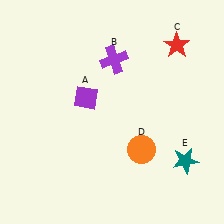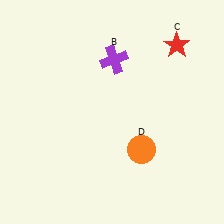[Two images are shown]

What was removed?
The purple diamond (A), the teal star (E) were removed in Image 2.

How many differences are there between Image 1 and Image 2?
There are 2 differences between the two images.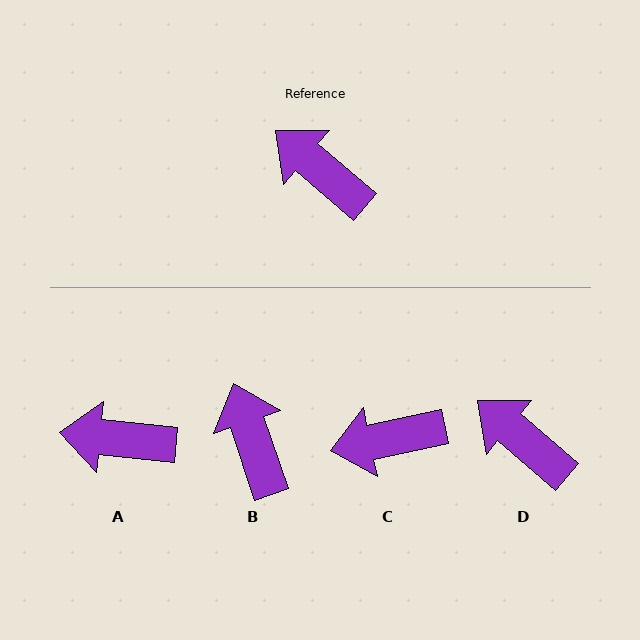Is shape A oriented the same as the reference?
No, it is off by about 35 degrees.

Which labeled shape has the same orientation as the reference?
D.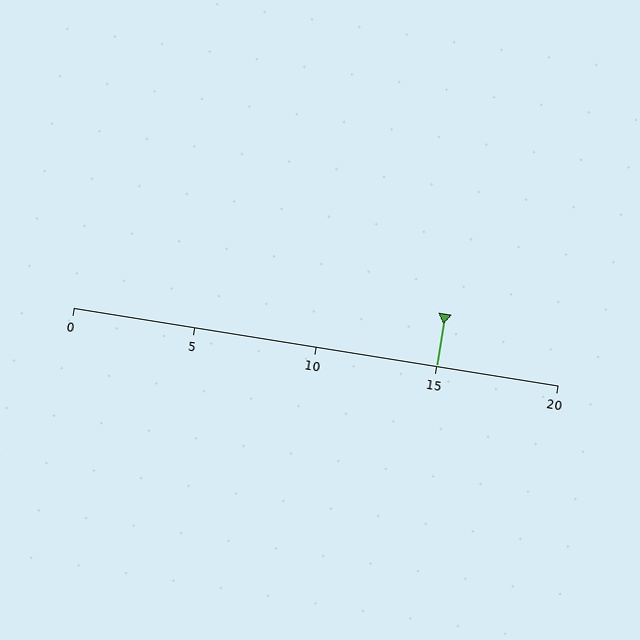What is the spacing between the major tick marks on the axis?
The major ticks are spaced 5 apart.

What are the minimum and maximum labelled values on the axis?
The axis runs from 0 to 20.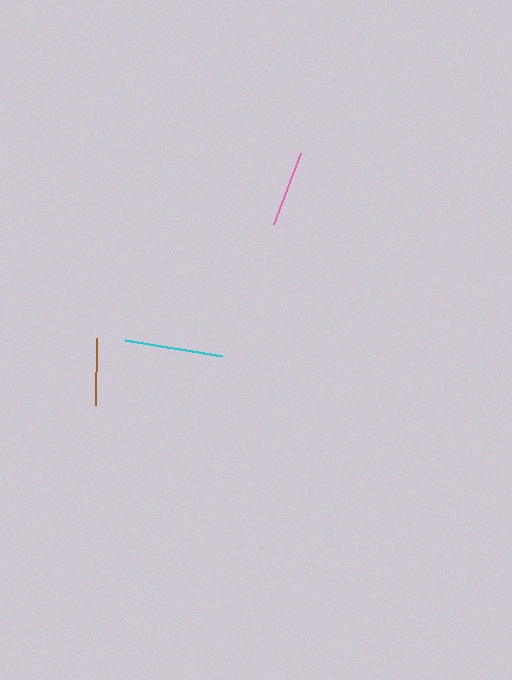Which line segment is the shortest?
The brown line is the shortest at approximately 68 pixels.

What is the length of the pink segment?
The pink segment is approximately 77 pixels long.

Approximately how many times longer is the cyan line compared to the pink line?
The cyan line is approximately 1.3 times the length of the pink line.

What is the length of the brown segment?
The brown segment is approximately 68 pixels long.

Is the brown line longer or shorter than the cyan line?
The cyan line is longer than the brown line.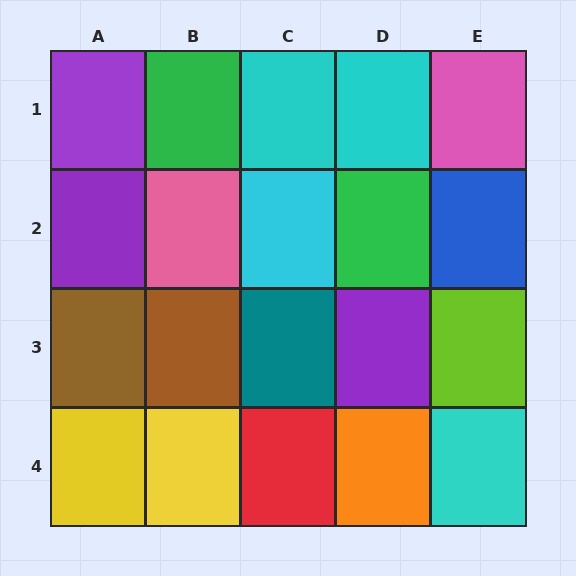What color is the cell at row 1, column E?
Pink.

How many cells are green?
2 cells are green.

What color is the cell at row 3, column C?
Teal.